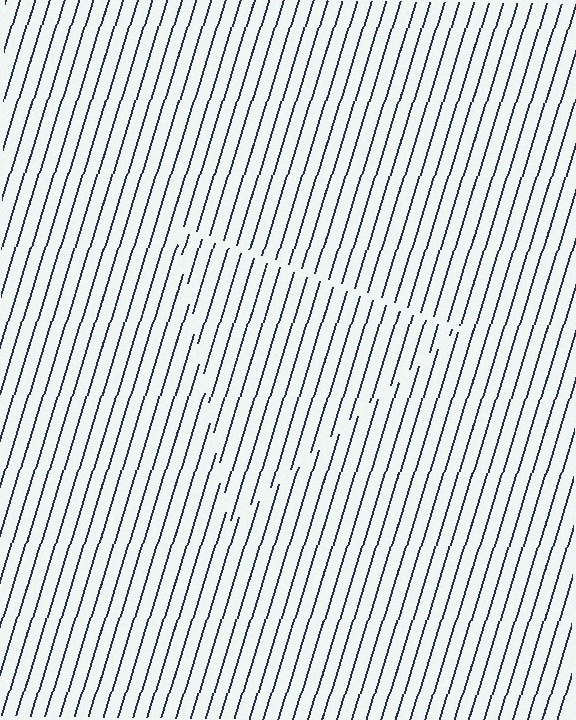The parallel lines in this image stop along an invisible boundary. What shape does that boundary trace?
An illusory triangle. The interior of the shape contains the same grating, shifted by half a period — the contour is defined by the phase discontinuity where line-ends from the inner and outer gratings abut.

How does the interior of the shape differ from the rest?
The interior of the shape contains the same grating, shifted by half a period — the contour is defined by the phase discontinuity where line-ends from the inner and outer gratings abut.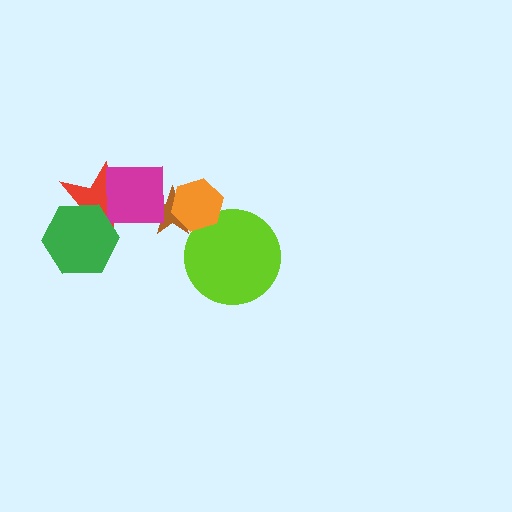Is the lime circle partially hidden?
Yes, it is partially covered by another shape.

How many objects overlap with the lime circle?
1 object overlaps with the lime circle.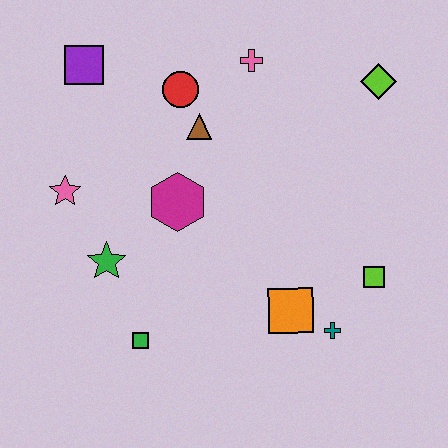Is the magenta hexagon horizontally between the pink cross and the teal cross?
No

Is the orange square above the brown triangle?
No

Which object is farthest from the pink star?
The lime diamond is farthest from the pink star.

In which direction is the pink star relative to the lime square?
The pink star is to the left of the lime square.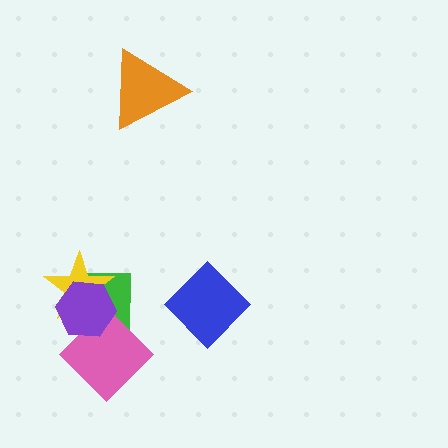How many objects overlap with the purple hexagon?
3 objects overlap with the purple hexagon.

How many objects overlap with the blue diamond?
0 objects overlap with the blue diamond.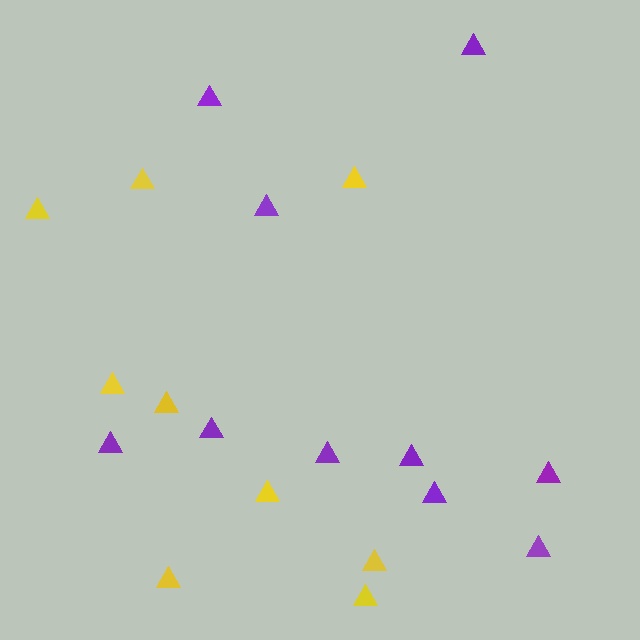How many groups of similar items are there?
There are 2 groups: one group of purple triangles (10) and one group of yellow triangles (9).